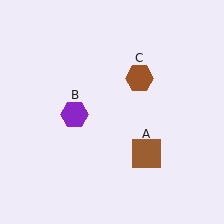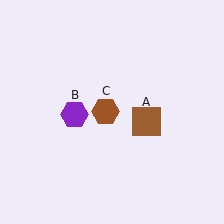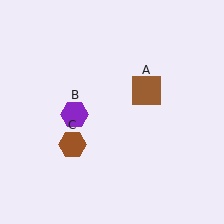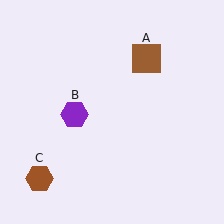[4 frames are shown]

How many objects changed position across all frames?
2 objects changed position: brown square (object A), brown hexagon (object C).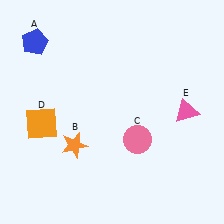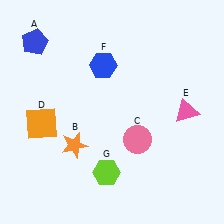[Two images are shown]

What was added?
A blue hexagon (F), a lime hexagon (G) were added in Image 2.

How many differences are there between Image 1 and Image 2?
There are 2 differences between the two images.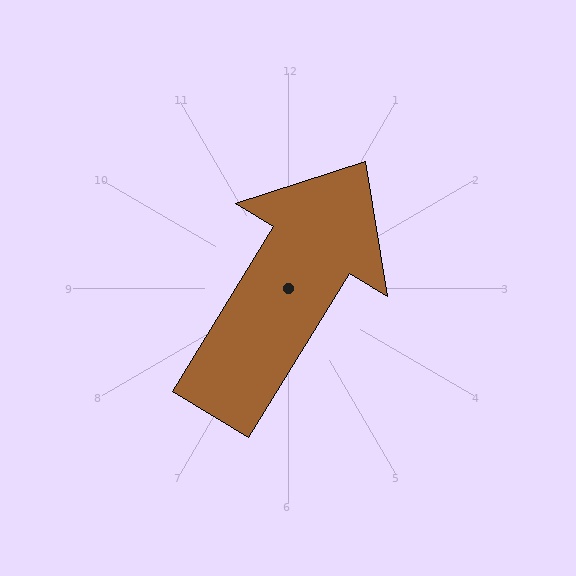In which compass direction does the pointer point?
Northeast.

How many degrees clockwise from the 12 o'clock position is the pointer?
Approximately 32 degrees.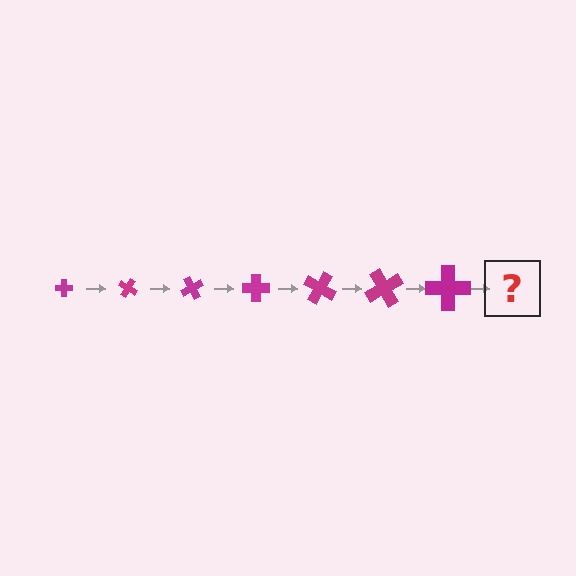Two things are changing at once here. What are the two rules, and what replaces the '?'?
The two rules are that the cross grows larger each step and it rotates 30 degrees each step. The '?' should be a cross, larger than the previous one and rotated 210 degrees from the start.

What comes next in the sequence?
The next element should be a cross, larger than the previous one and rotated 210 degrees from the start.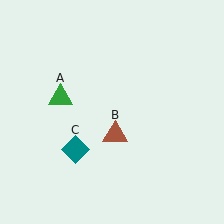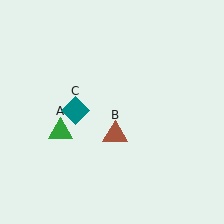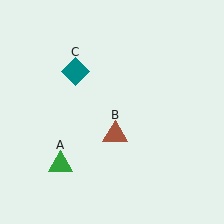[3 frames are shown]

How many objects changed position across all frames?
2 objects changed position: green triangle (object A), teal diamond (object C).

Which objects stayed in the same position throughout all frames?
Brown triangle (object B) remained stationary.